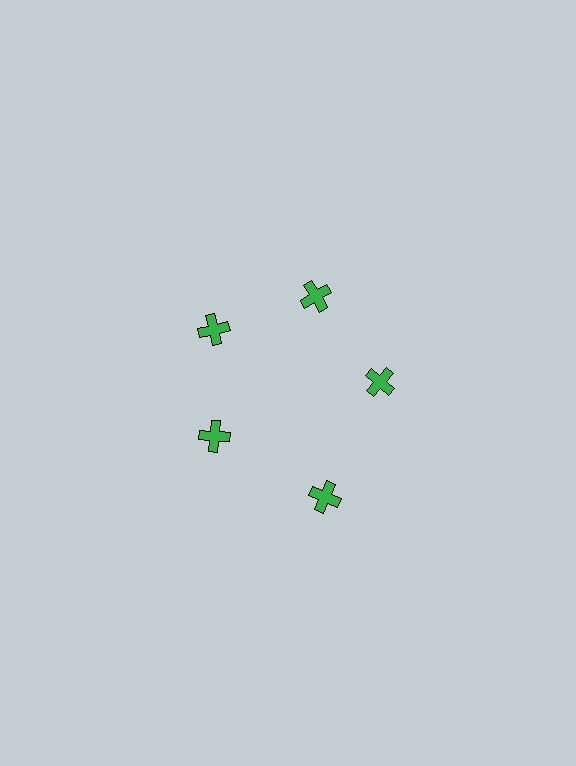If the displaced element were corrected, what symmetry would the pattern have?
It would have 5-fold rotational symmetry — the pattern would map onto itself every 72 degrees.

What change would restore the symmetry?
The symmetry would be restored by moving it inward, back onto the ring so that all 5 crosses sit at equal angles and equal distance from the center.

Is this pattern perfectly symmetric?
No. The 5 green crosses are arranged in a ring, but one element near the 5 o'clock position is pushed outward from the center, breaking the 5-fold rotational symmetry.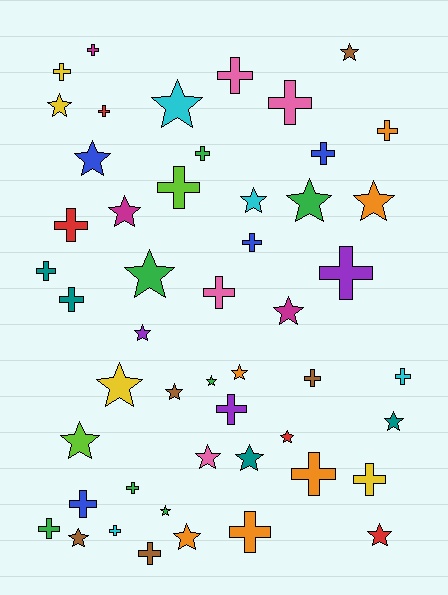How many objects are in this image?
There are 50 objects.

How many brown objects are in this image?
There are 5 brown objects.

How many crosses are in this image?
There are 26 crosses.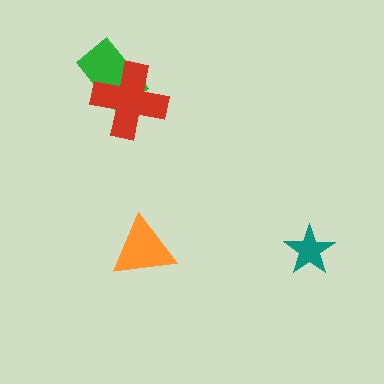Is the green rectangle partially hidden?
Yes, it is partially covered by another shape.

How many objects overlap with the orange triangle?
0 objects overlap with the orange triangle.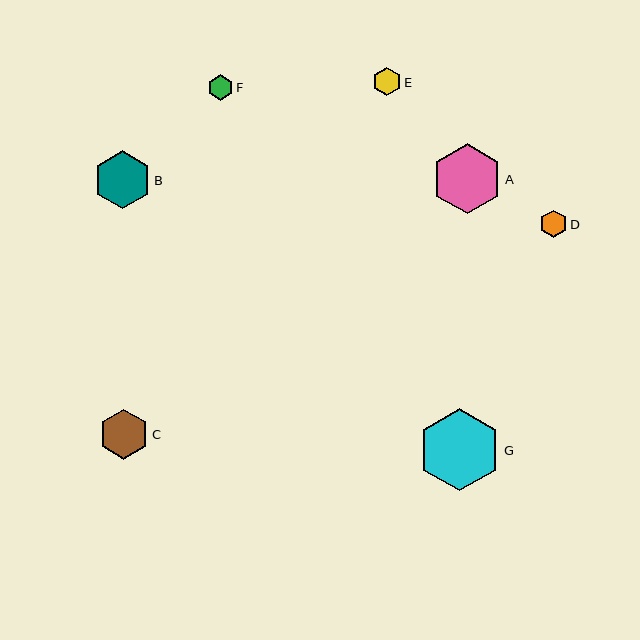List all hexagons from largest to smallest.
From largest to smallest: G, A, B, C, E, D, F.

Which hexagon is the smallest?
Hexagon F is the smallest with a size of approximately 25 pixels.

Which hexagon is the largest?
Hexagon G is the largest with a size of approximately 82 pixels.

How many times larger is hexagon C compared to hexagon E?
Hexagon C is approximately 1.7 times the size of hexagon E.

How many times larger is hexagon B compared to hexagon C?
Hexagon B is approximately 1.2 times the size of hexagon C.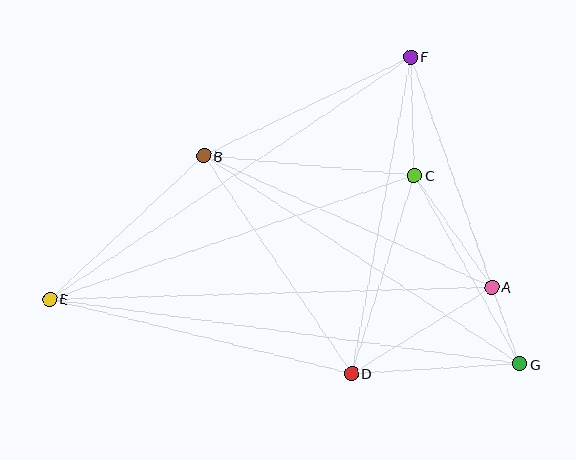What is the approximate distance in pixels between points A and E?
The distance between A and E is approximately 442 pixels.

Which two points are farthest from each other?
Points E and G are farthest from each other.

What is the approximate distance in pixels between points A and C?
The distance between A and C is approximately 136 pixels.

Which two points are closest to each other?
Points A and G are closest to each other.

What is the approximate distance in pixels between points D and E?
The distance between D and E is approximately 311 pixels.